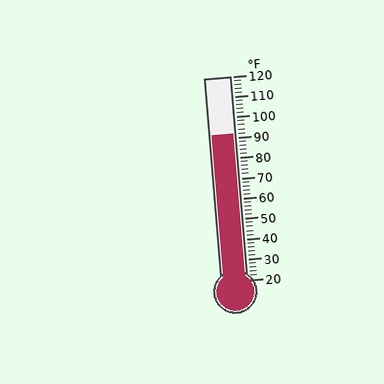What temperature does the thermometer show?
The thermometer shows approximately 92°F.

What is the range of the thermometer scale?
The thermometer scale ranges from 20°F to 120°F.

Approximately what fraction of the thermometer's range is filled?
The thermometer is filled to approximately 70% of its range.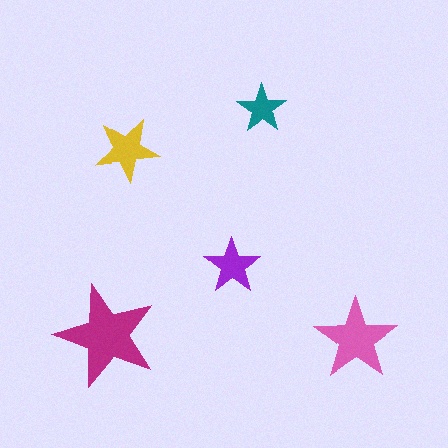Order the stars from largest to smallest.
the magenta one, the pink one, the yellow one, the purple one, the teal one.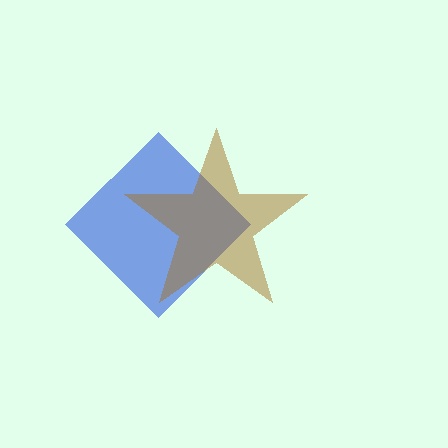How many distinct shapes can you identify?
There are 2 distinct shapes: a blue diamond, a brown star.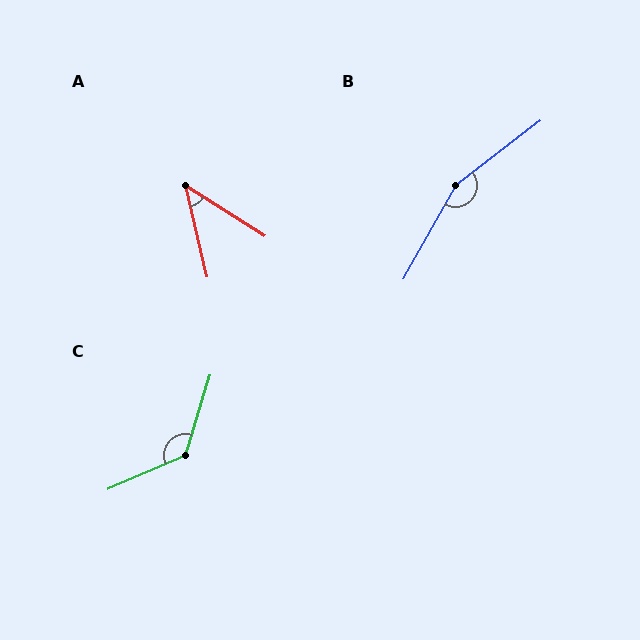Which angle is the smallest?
A, at approximately 44 degrees.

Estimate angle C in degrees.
Approximately 130 degrees.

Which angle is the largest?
B, at approximately 157 degrees.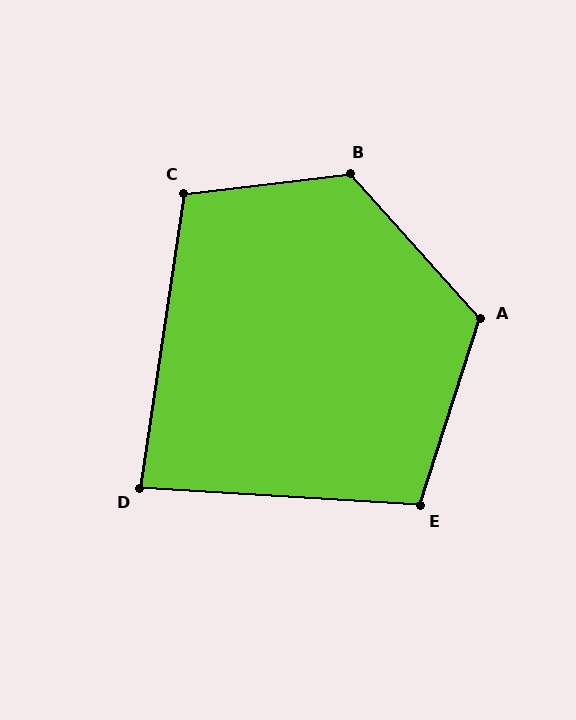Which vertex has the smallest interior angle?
D, at approximately 85 degrees.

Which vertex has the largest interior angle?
B, at approximately 125 degrees.